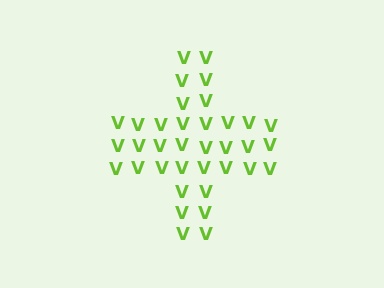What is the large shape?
The large shape is a cross.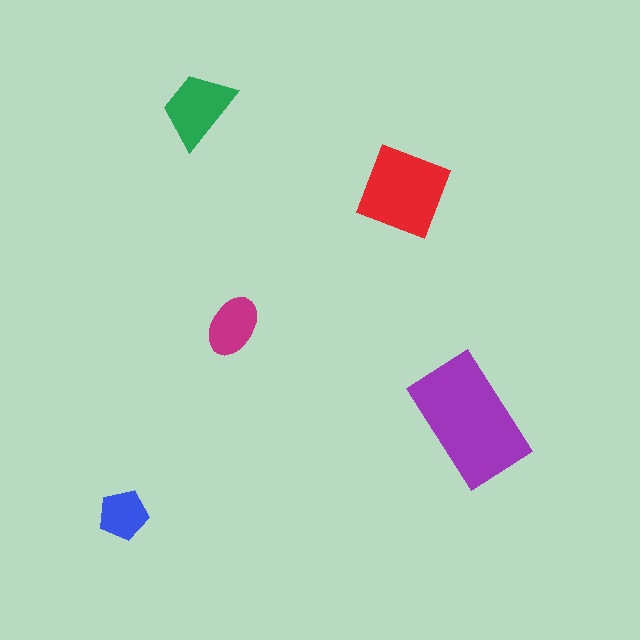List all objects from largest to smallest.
The purple rectangle, the red diamond, the green trapezoid, the magenta ellipse, the blue pentagon.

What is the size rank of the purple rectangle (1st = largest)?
1st.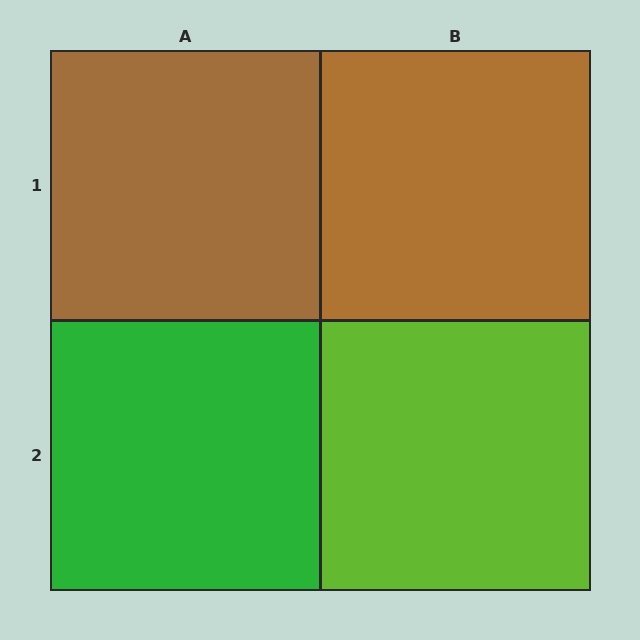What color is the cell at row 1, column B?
Brown.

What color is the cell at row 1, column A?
Brown.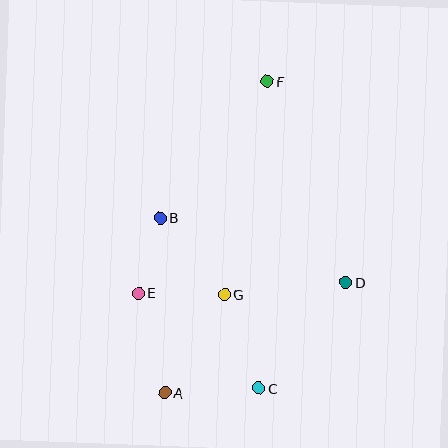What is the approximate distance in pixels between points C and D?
The distance between C and D is approximately 137 pixels.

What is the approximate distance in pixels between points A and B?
The distance between A and B is approximately 175 pixels.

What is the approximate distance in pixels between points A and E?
The distance between A and E is approximately 103 pixels.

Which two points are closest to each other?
Points B and E are closest to each other.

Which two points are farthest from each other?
Points A and F are farthest from each other.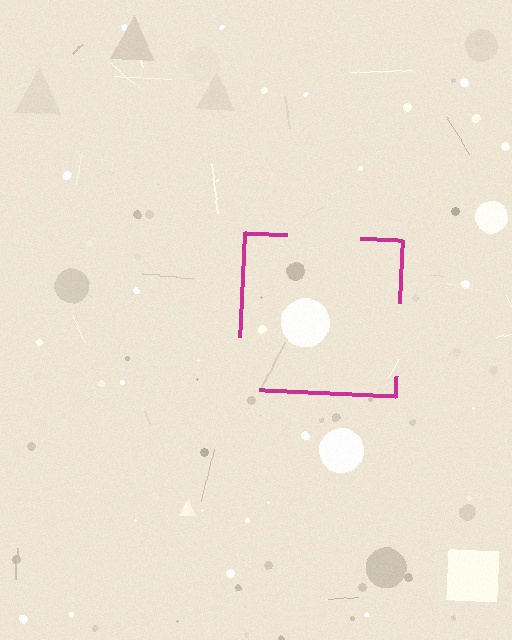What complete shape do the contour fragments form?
The contour fragments form a square.